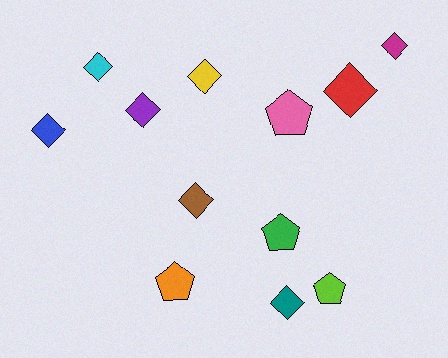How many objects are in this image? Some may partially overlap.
There are 12 objects.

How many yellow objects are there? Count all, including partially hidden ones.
There is 1 yellow object.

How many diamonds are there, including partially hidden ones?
There are 8 diamonds.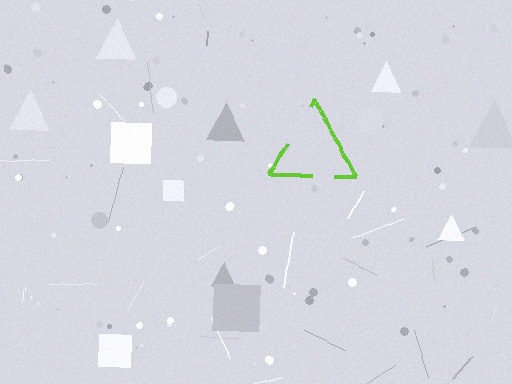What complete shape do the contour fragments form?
The contour fragments form a triangle.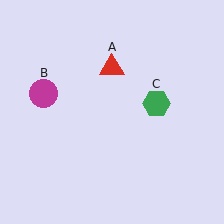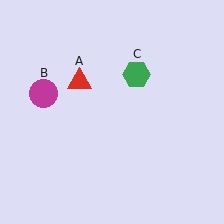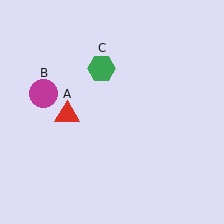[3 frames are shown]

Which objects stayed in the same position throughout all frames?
Magenta circle (object B) remained stationary.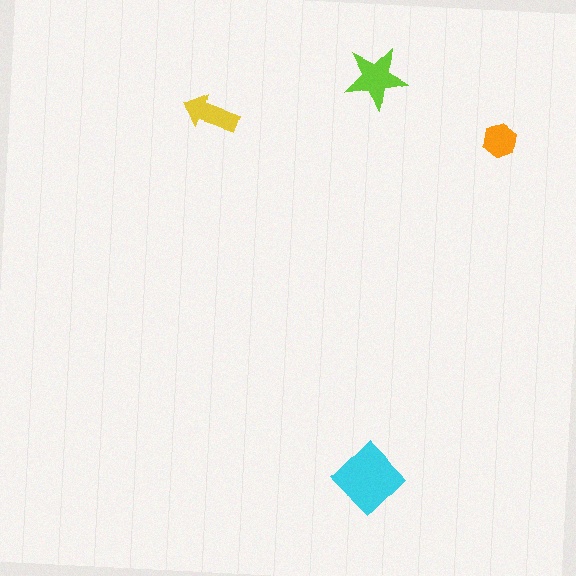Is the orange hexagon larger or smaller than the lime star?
Smaller.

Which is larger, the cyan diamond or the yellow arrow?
The cyan diamond.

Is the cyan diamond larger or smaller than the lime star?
Larger.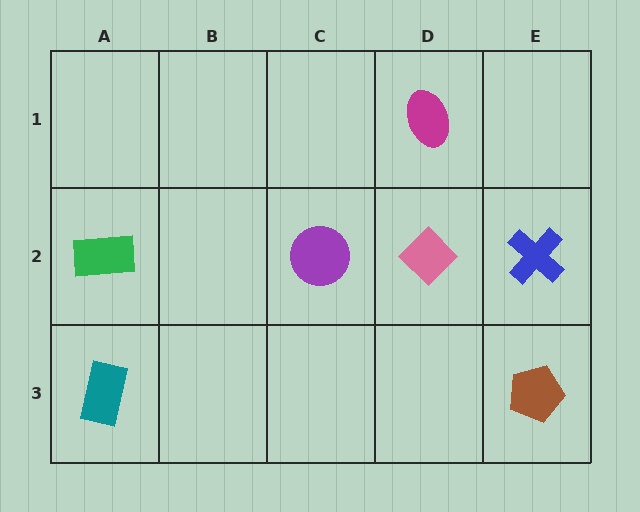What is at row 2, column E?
A blue cross.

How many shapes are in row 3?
2 shapes.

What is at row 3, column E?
A brown pentagon.